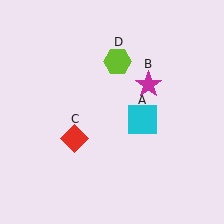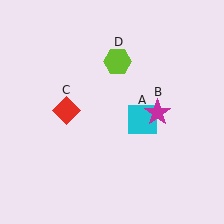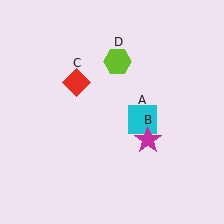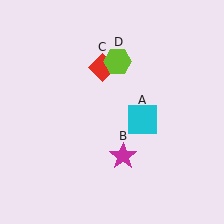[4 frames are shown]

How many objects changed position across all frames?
2 objects changed position: magenta star (object B), red diamond (object C).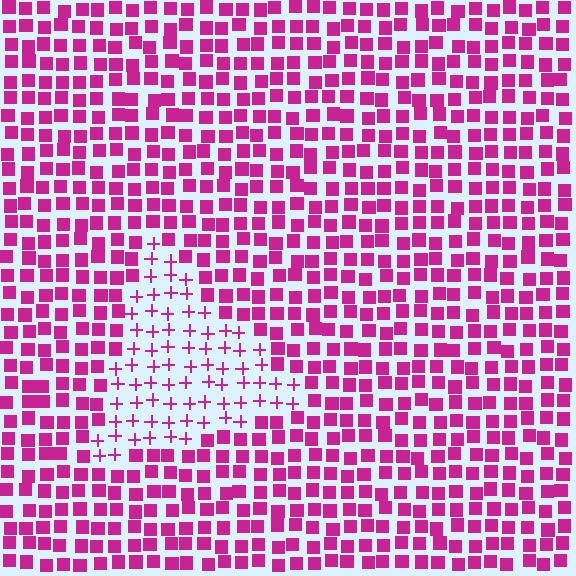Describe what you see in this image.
The image is filled with small magenta elements arranged in a uniform grid. A triangle-shaped region contains plus signs, while the surrounding area contains squares. The boundary is defined purely by the change in element shape.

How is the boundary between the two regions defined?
The boundary is defined by a change in element shape: plus signs inside vs. squares outside. All elements share the same color and spacing.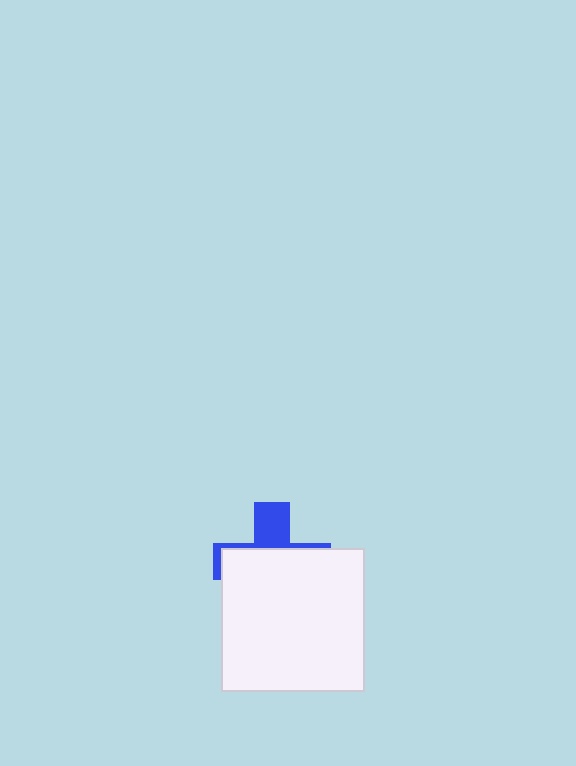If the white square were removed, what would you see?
You would see the complete blue cross.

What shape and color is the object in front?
The object in front is a white square.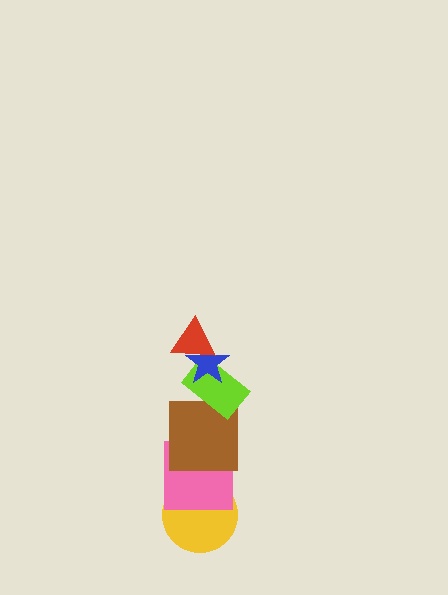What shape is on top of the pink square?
The brown square is on top of the pink square.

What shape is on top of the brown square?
The lime rectangle is on top of the brown square.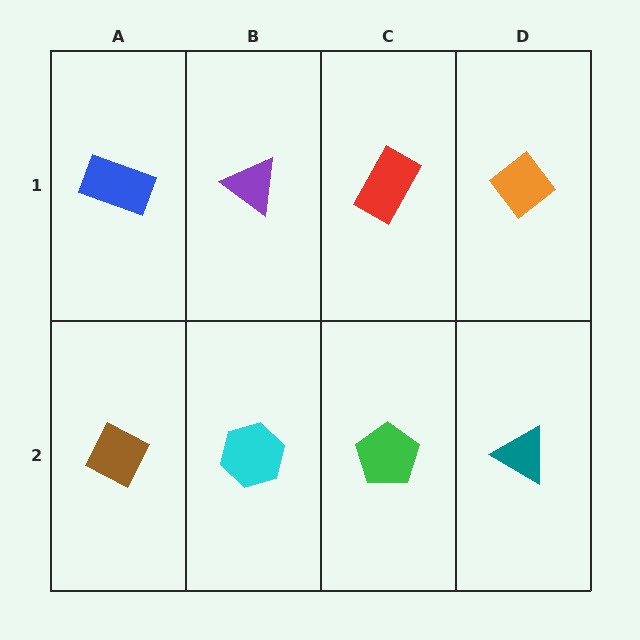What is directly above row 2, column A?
A blue rectangle.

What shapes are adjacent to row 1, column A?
A brown diamond (row 2, column A), a purple triangle (row 1, column B).